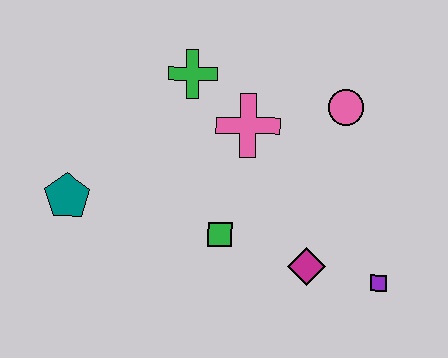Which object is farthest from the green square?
The pink circle is farthest from the green square.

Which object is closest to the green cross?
The pink cross is closest to the green cross.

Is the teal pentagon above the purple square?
Yes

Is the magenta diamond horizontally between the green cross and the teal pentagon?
No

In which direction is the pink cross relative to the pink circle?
The pink cross is to the left of the pink circle.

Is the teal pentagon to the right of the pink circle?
No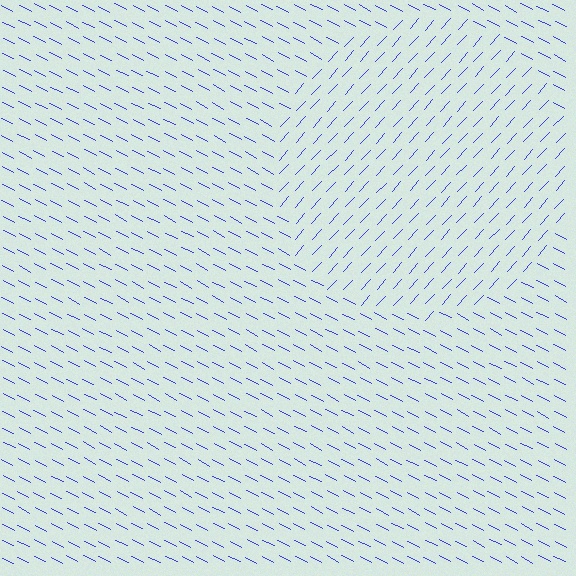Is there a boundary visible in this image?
Yes, there is a texture boundary formed by a change in line orientation.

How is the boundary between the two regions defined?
The boundary is defined purely by a change in line orientation (approximately 75 degrees difference). All lines are the same color and thickness.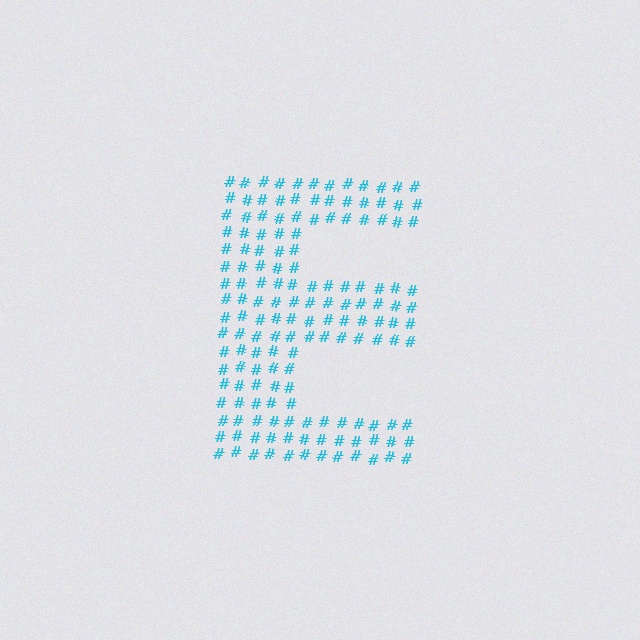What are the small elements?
The small elements are hash symbols.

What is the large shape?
The large shape is the letter E.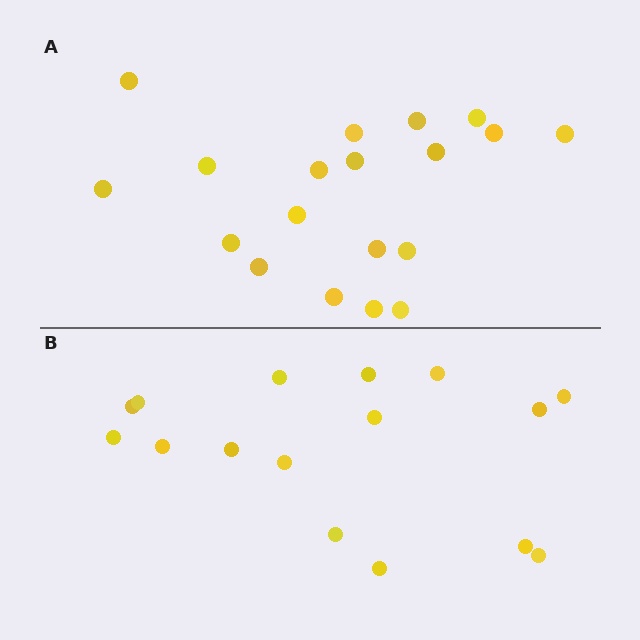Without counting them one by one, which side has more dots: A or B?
Region A (the top region) has more dots.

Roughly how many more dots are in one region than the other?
Region A has just a few more — roughly 2 or 3 more dots than region B.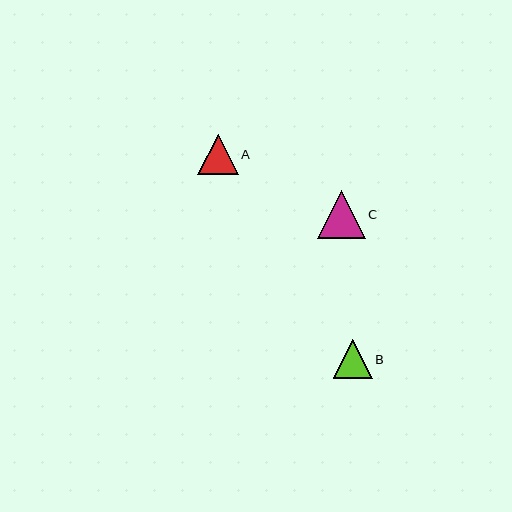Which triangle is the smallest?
Triangle B is the smallest with a size of approximately 39 pixels.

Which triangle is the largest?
Triangle C is the largest with a size of approximately 48 pixels.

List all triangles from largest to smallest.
From largest to smallest: C, A, B.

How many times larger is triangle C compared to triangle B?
Triangle C is approximately 1.2 times the size of triangle B.